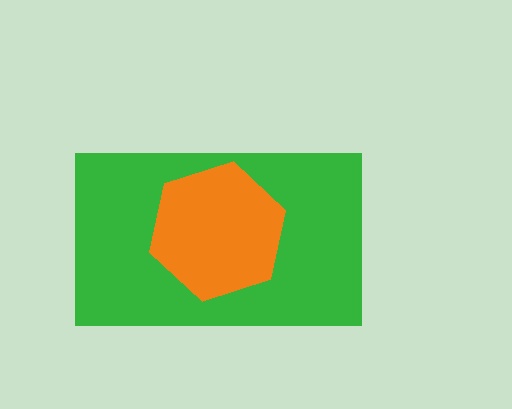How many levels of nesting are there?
2.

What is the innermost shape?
The orange hexagon.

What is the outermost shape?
The green rectangle.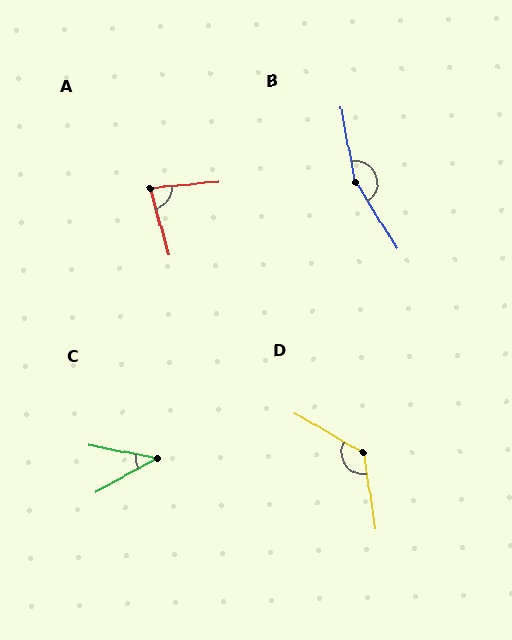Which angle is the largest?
B, at approximately 158 degrees.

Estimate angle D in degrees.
Approximately 129 degrees.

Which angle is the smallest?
C, at approximately 40 degrees.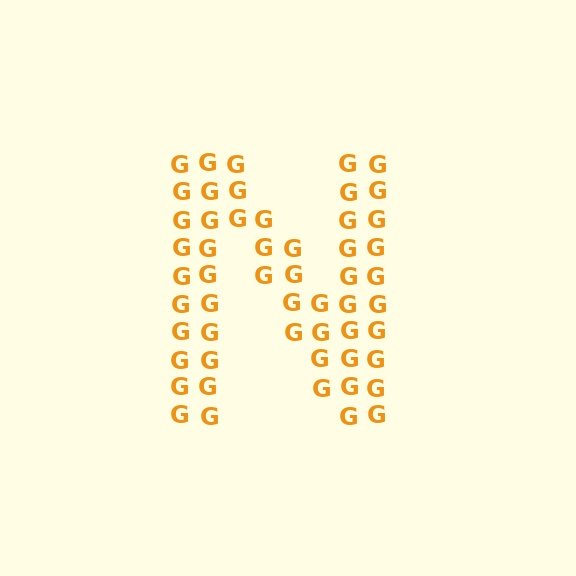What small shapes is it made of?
It is made of small letter G's.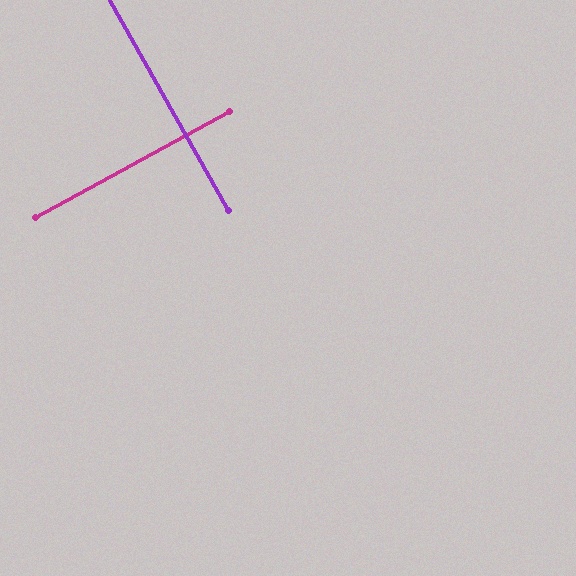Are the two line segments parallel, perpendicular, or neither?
Perpendicular — they meet at approximately 89°.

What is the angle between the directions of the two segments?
Approximately 89 degrees.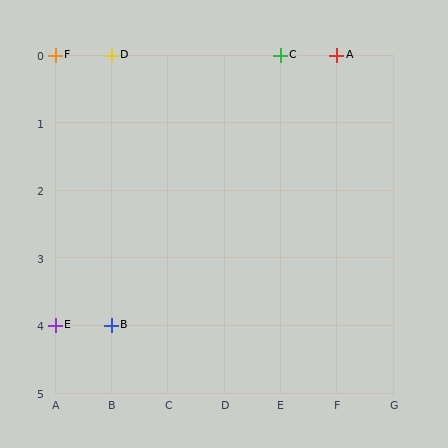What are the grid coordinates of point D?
Point D is at grid coordinates (B, 0).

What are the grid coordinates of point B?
Point B is at grid coordinates (B, 4).